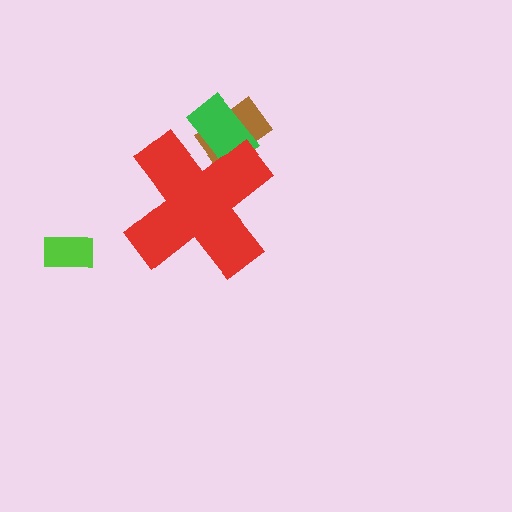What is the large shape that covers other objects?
A red cross.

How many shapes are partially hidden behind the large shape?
2 shapes are partially hidden.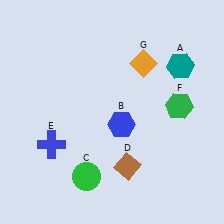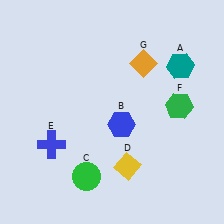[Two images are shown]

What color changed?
The diamond (D) changed from brown in Image 1 to yellow in Image 2.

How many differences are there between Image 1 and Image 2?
There is 1 difference between the two images.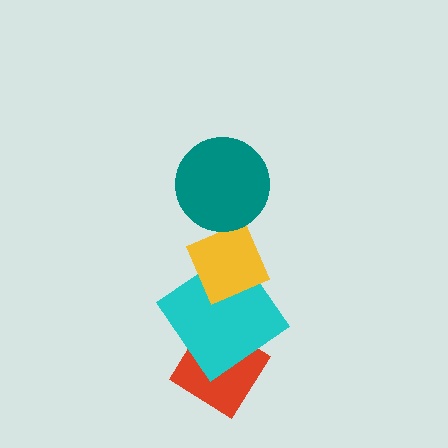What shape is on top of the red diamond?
The cyan diamond is on top of the red diamond.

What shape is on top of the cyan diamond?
The yellow diamond is on top of the cyan diamond.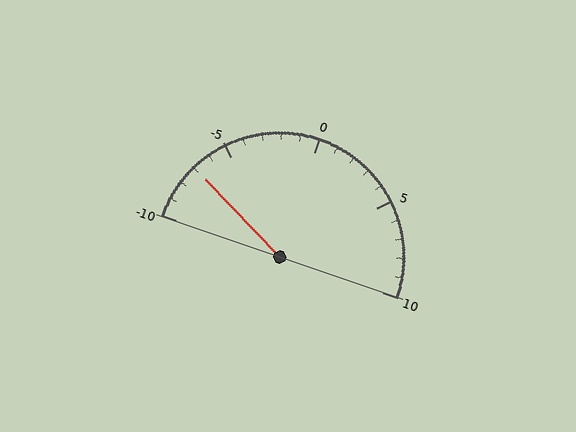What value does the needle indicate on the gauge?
The needle indicates approximately -7.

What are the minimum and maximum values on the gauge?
The gauge ranges from -10 to 10.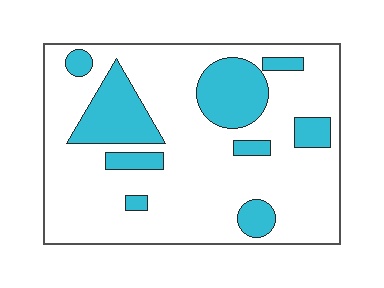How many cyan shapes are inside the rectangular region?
9.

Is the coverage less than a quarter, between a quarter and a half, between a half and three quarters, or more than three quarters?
Less than a quarter.